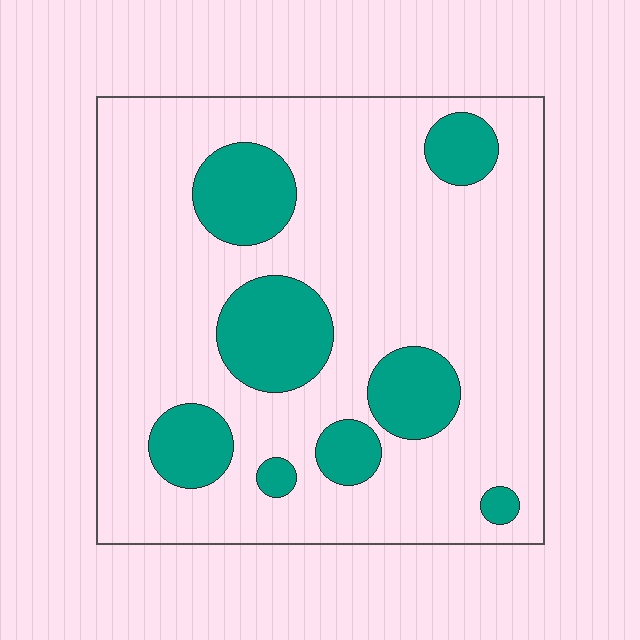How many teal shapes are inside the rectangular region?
8.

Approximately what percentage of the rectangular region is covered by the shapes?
Approximately 20%.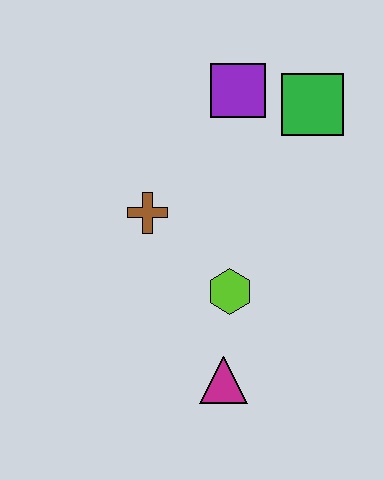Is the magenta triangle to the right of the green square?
No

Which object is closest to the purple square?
The green square is closest to the purple square.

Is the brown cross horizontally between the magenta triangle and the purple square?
No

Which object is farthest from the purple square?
The magenta triangle is farthest from the purple square.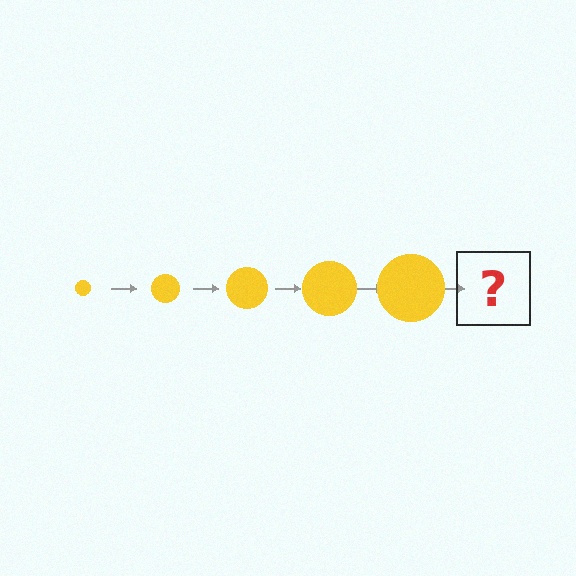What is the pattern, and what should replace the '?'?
The pattern is that the circle gets progressively larger each step. The '?' should be a yellow circle, larger than the previous one.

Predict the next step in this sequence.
The next step is a yellow circle, larger than the previous one.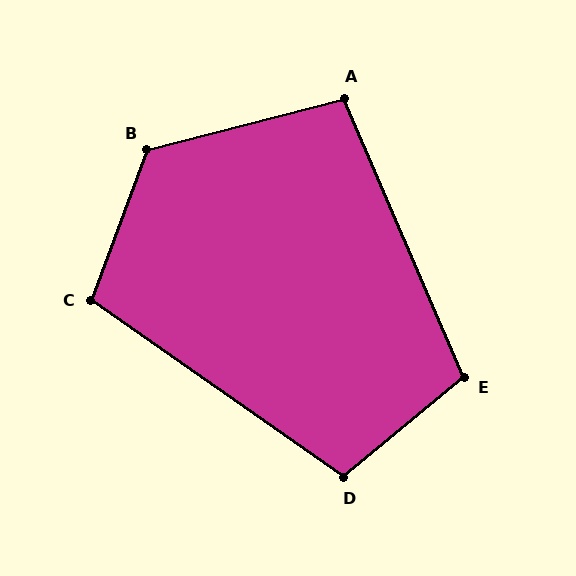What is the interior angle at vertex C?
Approximately 105 degrees (obtuse).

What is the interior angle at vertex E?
Approximately 106 degrees (obtuse).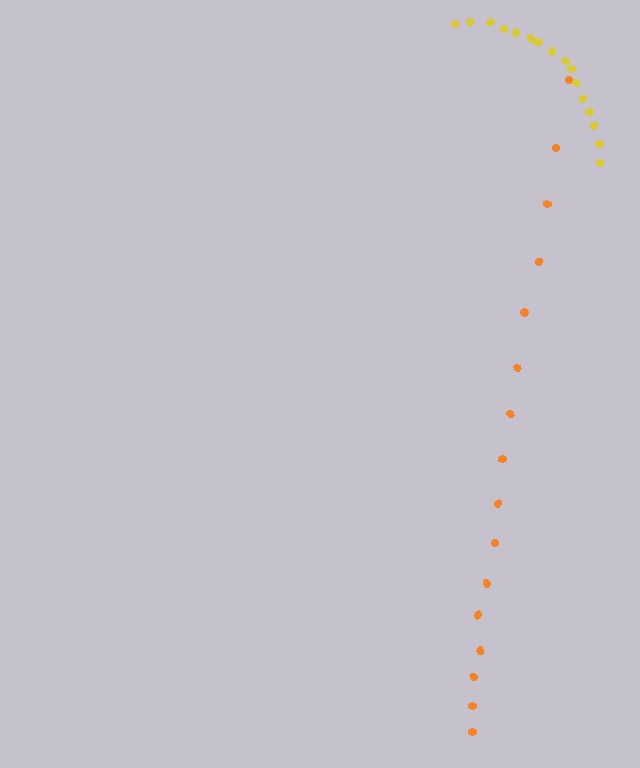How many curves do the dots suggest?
There are 2 distinct paths.